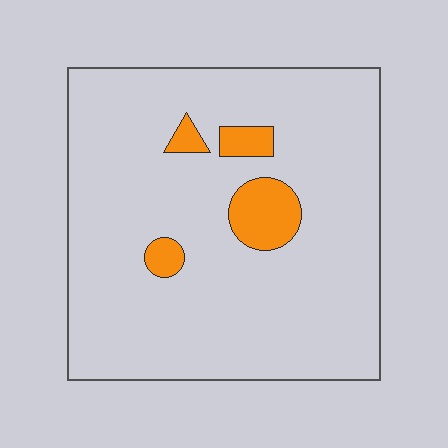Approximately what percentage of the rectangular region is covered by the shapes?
Approximately 10%.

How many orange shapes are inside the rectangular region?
4.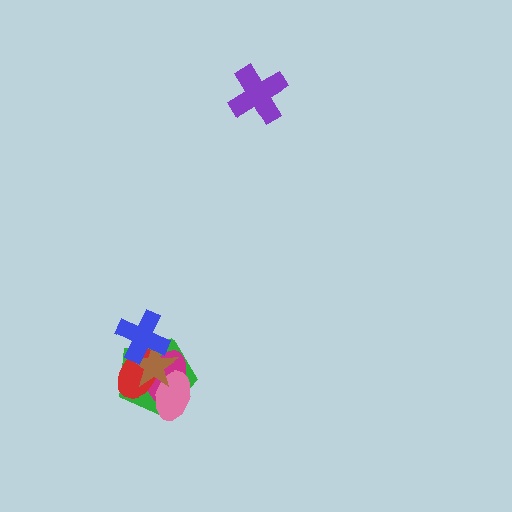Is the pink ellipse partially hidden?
Yes, it is partially covered by another shape.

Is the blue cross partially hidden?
No, no other shape covers it.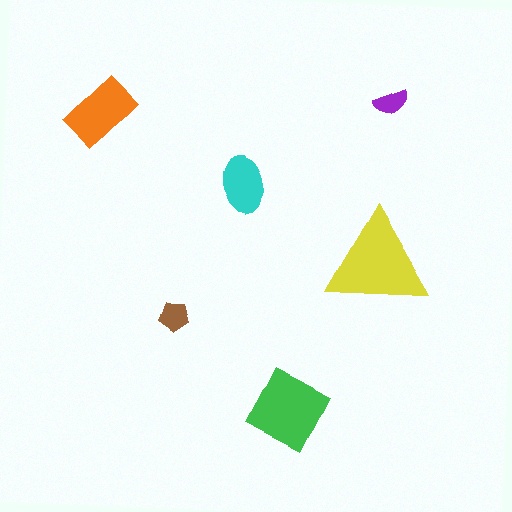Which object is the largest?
The yellow triangle.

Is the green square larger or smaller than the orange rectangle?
Larger.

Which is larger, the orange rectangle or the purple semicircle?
The orange rectangle.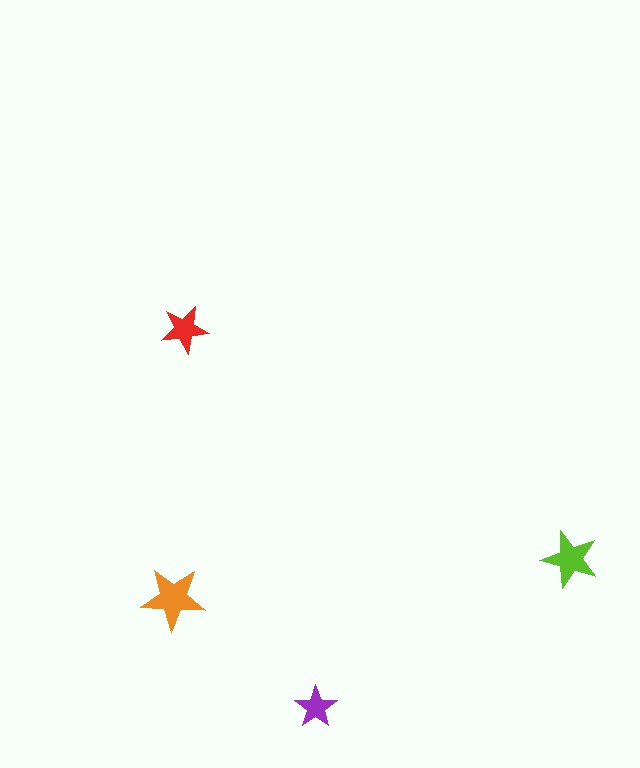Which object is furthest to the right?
The lime star is rightmost.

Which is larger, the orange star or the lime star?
The orange one.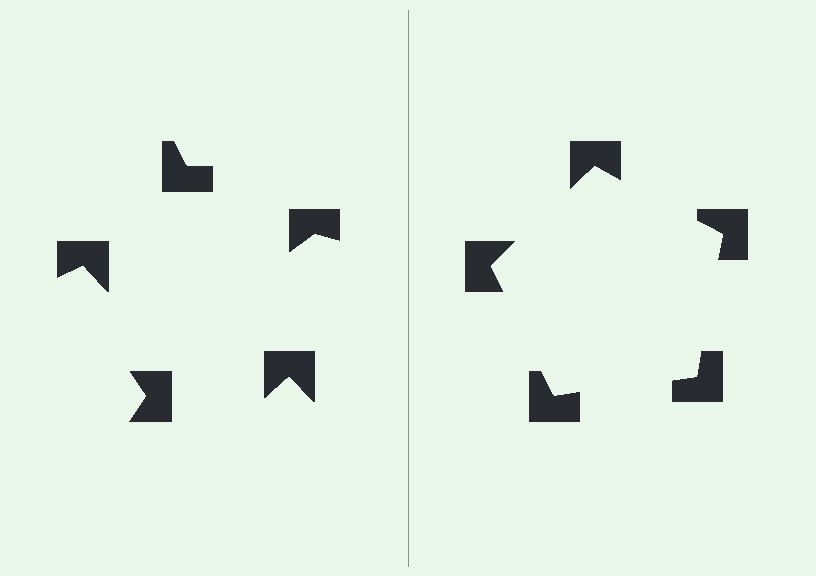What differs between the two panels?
The notched squares are positioned identically on both sides; only the wedge orientations differ. On the right they align to a pentagon; on the left they are misaligned.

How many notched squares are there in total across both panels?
10 — 5 on each side.